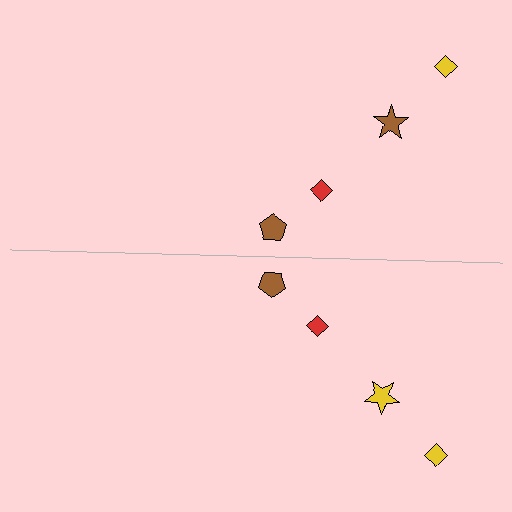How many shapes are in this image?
There are 8 shapes in this image.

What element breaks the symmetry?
The yellow star on the bottom side breaks the symmetry — its mirror counterpart is brown.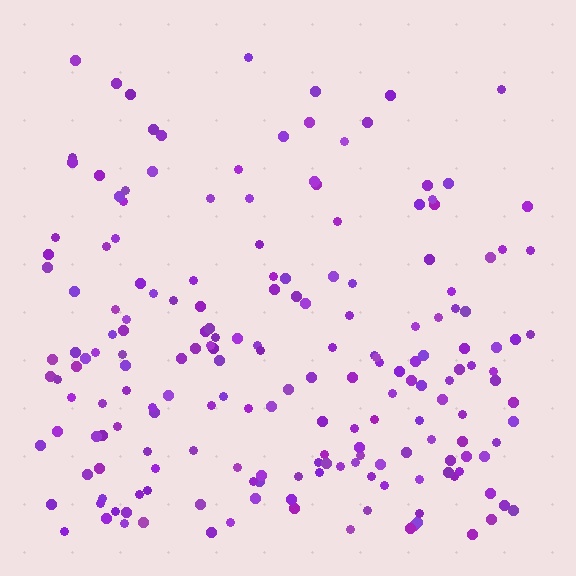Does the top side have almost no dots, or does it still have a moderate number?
Still a moderate number, just noticeably fewer than the bottom.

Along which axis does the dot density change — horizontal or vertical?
Vertical.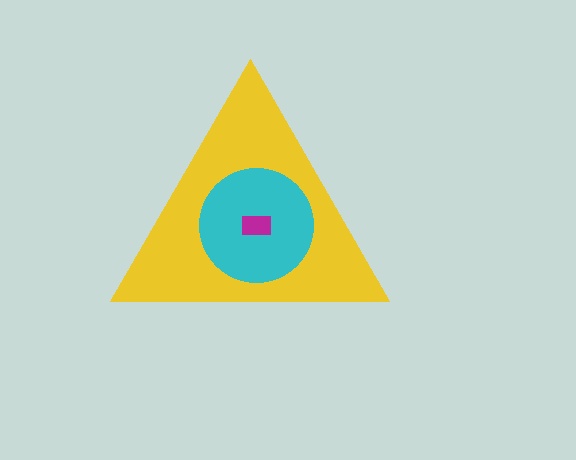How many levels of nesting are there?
3.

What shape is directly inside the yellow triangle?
The cyan circle.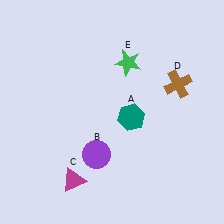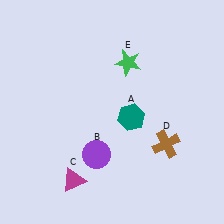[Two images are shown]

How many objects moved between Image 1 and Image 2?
1 object moved between the two images.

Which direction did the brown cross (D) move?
The brown cross (D) moved down.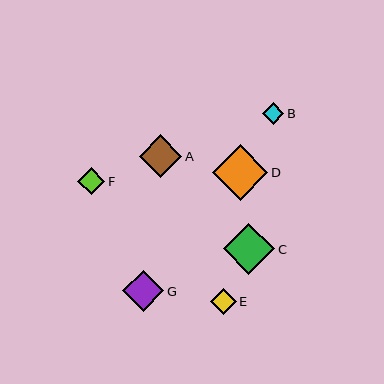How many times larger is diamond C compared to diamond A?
Diamond C is approximately 1.2 times the size of diamond A.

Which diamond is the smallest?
Diamond B is the smallest with a size of approximately 21 pixels.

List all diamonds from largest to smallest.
From largest to smallest: D, C, A, G, F, E, B.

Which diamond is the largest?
Diamond D is the largest with a size of approximately 56 pixels.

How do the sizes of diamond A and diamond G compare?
Diamond A and diamond G are approximately the same size.